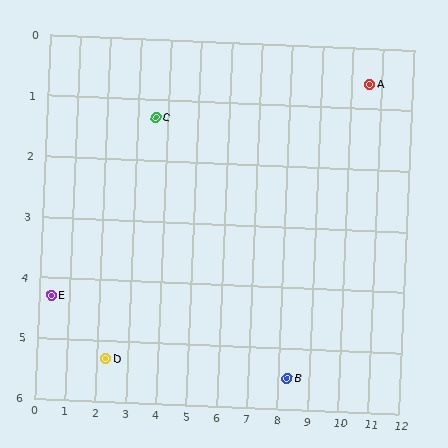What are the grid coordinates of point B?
Point B is at approximately (8.3, 5.5).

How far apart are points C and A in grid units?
Points C and A are about 7.0 grid units apart.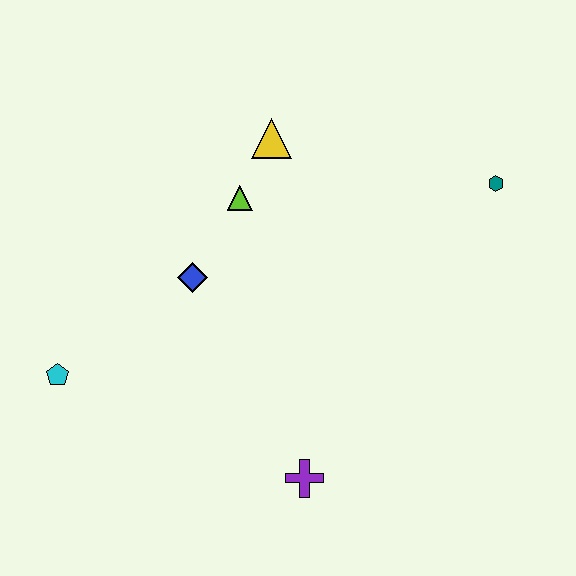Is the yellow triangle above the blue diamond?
Yes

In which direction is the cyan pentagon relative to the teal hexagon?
The cyan pentagon is to the left of the teal hexagon.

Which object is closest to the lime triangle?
The yellow triangle is closest to the lime triangle.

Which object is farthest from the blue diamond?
The teal hexagon is farthest from the blue diamond.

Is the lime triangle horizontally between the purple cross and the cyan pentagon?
Yes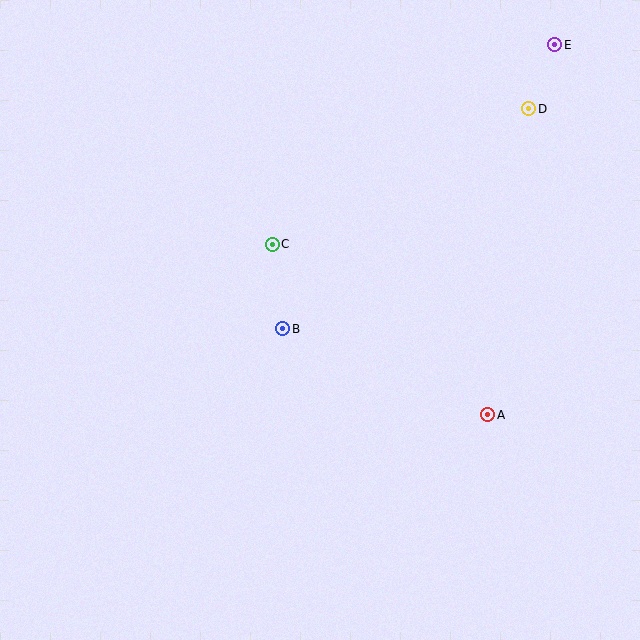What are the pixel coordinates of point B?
Point B is at (283, 329).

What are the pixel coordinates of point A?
Point A is at (488, 415).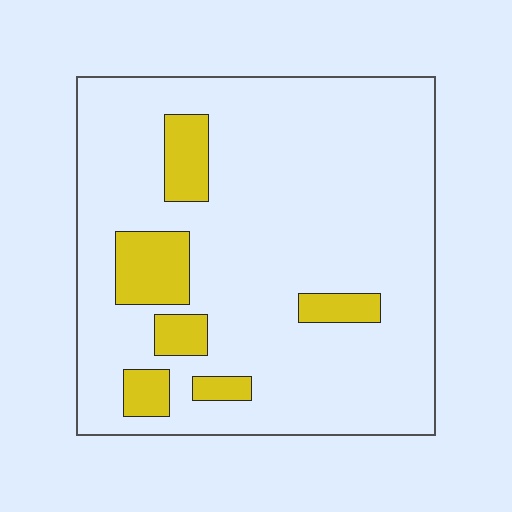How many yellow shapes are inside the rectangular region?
6.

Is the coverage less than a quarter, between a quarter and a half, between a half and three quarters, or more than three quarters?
Less than a quarter.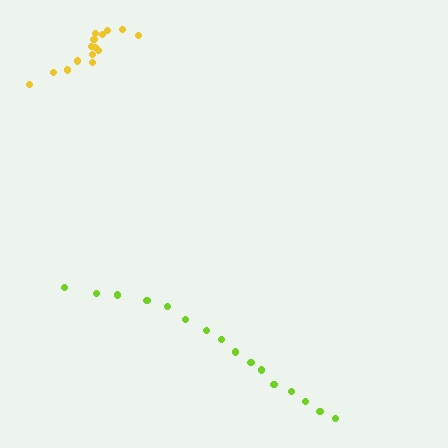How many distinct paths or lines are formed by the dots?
There are 2 distinct paths.